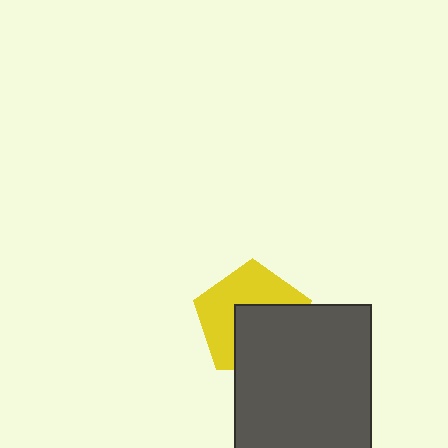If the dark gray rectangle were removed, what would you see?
You would see the complete yellow pentagon.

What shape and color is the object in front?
The object in front is a dark gray rectangle.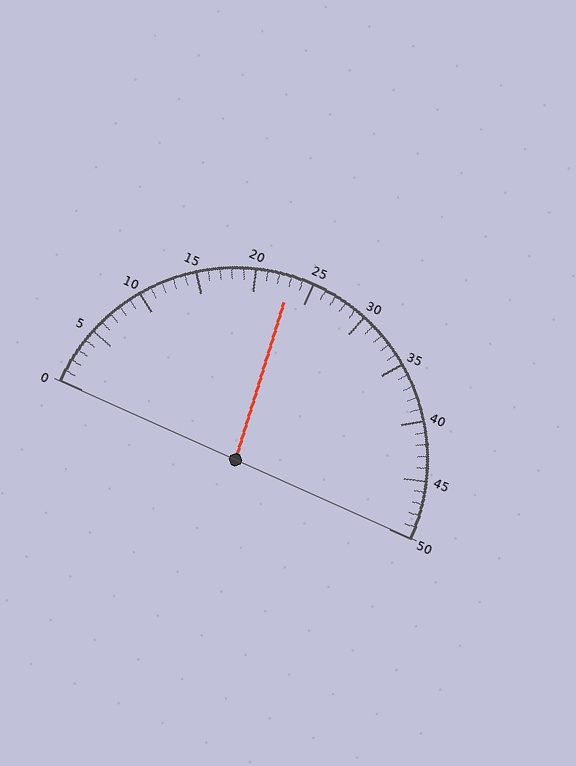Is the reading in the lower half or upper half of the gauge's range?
The reading is in the lower half of the range (0 to 50).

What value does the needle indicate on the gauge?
The needle indicates approximately 23.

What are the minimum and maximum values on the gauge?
The gauge ranges from 0 to 50.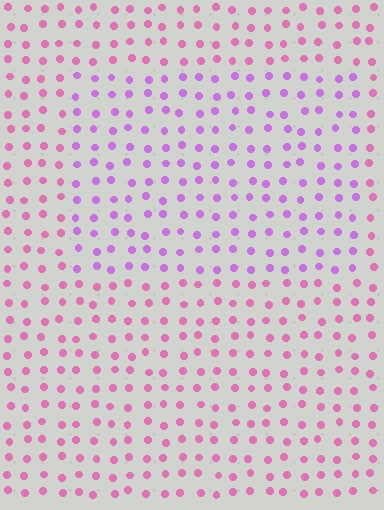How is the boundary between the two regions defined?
The boundary is defined purely by a slight shift in hue (about 36 degrees). Spacing, size, and orientation are identical on both sides.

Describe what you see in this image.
The image is filled with small pink elements in a uniform arrangement. A rectangle-shaped region is visible where the elements are tinted to a slightly different hue, forming a subtle color boundary.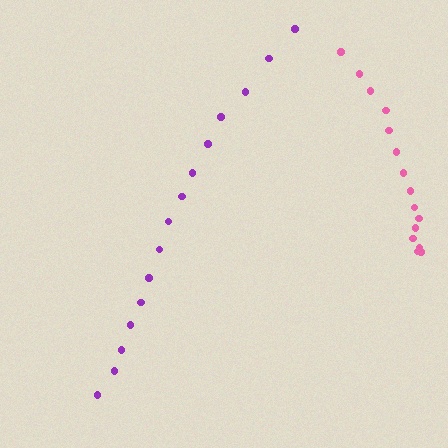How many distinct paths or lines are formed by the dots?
There are 2 distinct paths.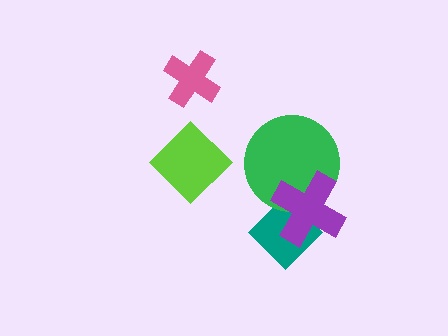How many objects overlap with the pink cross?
0 objects overlap with the pink cross.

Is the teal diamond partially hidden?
Yes, it is partially covered by another shape.